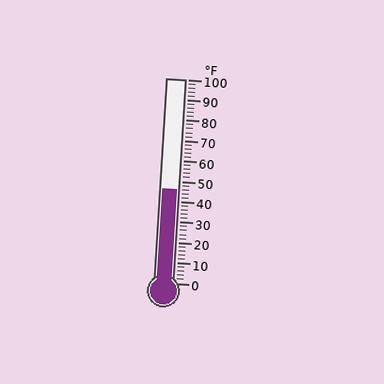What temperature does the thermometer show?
The thermometer shows approximately 46°F.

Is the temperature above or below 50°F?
The temperature is below 50°F.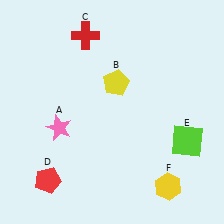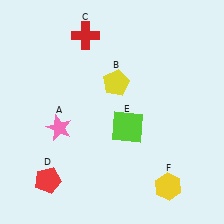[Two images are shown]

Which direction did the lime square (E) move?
The lime square (E) moved left.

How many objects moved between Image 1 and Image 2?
1 object moved between the two images.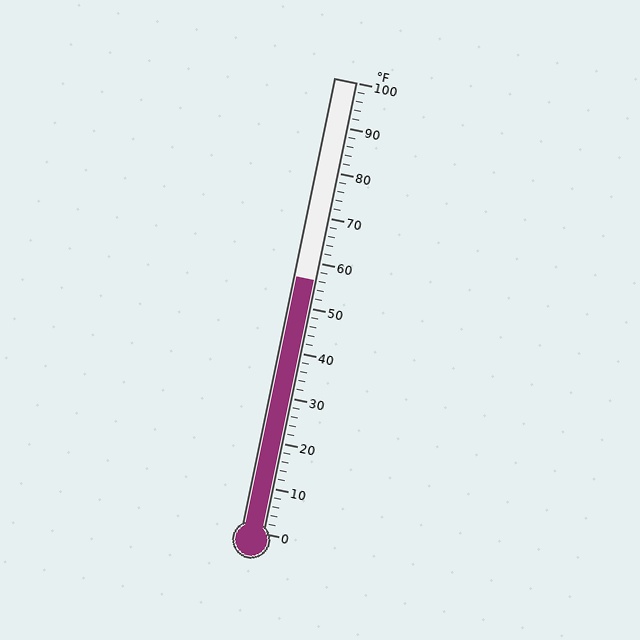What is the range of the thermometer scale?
The thermometer scale ranges from 0°F to 100°F.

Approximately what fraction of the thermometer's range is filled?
The thermometer is filled to approximately 55% of its range.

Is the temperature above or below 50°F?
The temperature is above 50°F.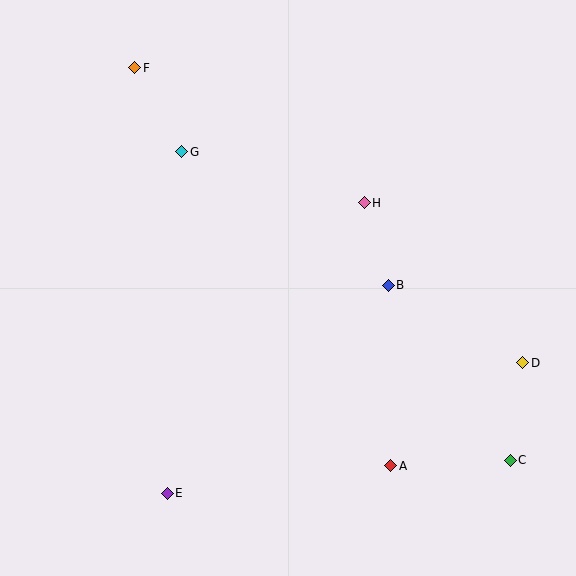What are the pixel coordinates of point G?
Point G is at (182, 152).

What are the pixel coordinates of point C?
Point C is at (510, 460).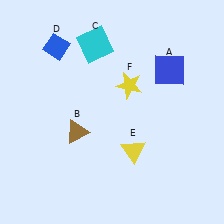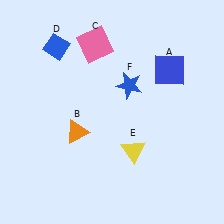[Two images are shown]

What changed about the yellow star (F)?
In Image 1, F is yellow. In Image 2, it changed to blue.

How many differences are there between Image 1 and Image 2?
There are 3 differences between the two images.